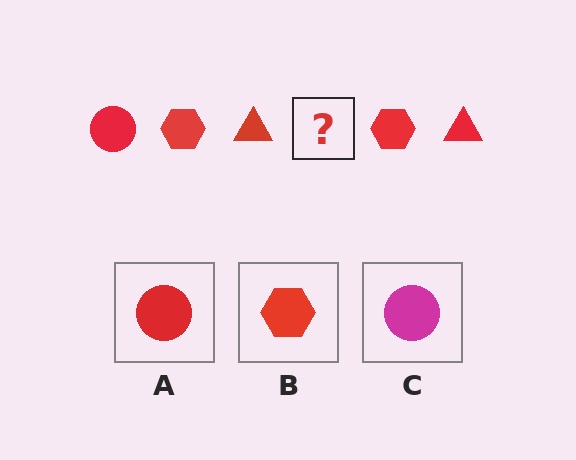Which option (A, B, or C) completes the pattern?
A.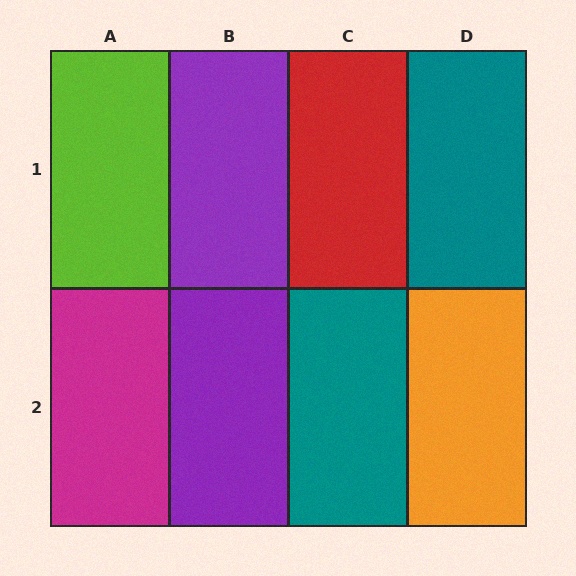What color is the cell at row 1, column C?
Red.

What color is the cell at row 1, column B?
Purple.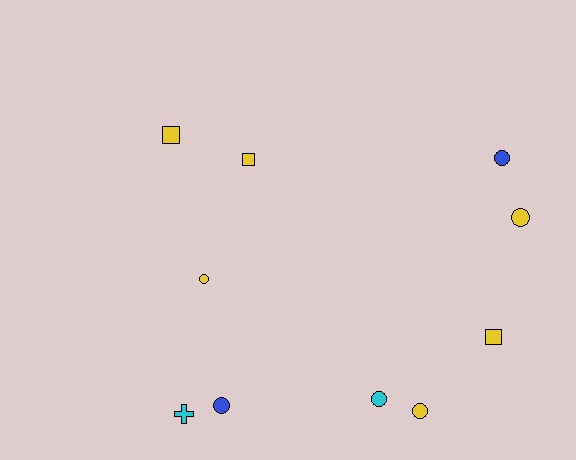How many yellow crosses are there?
There are no yellow crosses.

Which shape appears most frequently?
Circle, with 6 objects.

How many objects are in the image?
There are 10 objects.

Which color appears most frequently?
Yellow, with 6 objects.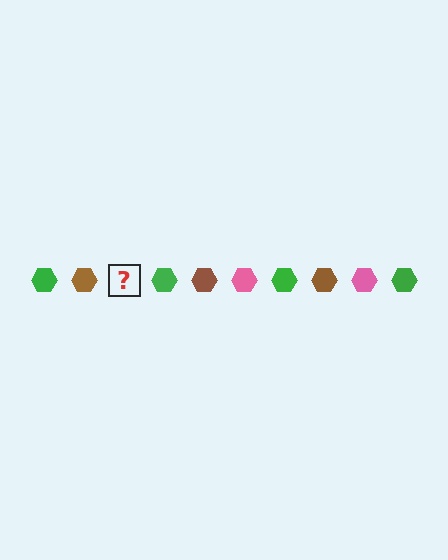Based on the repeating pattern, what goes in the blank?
The blank should be a pink hexagon.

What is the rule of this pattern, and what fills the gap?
The rule is that the pattern cycles through green, brown, pink hexagons. The gap should be filled with a pink hexagon.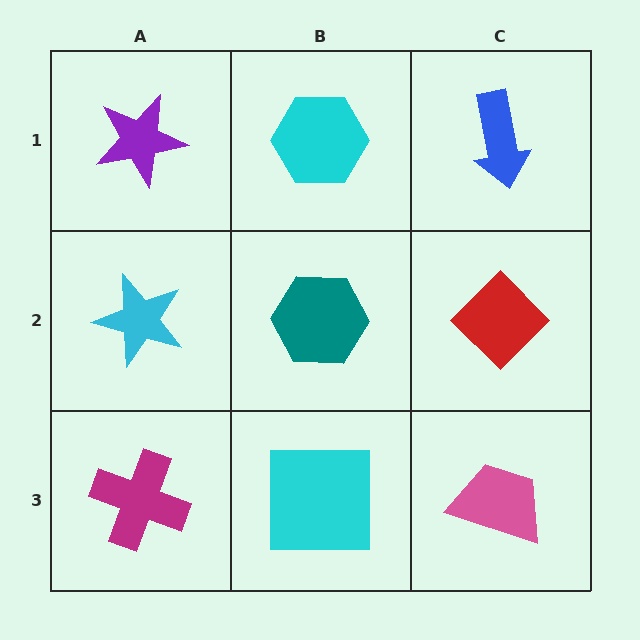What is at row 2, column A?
A cyan star.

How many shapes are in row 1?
3 shapes.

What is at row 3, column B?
A cyan square.